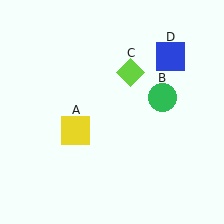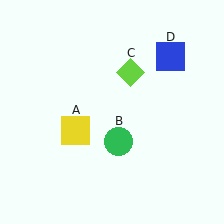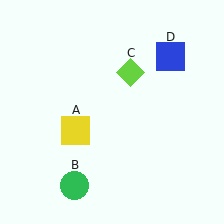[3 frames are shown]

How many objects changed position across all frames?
1 object changed position: green circle (object B).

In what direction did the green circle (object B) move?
The green circle (object B) moved down and to the left.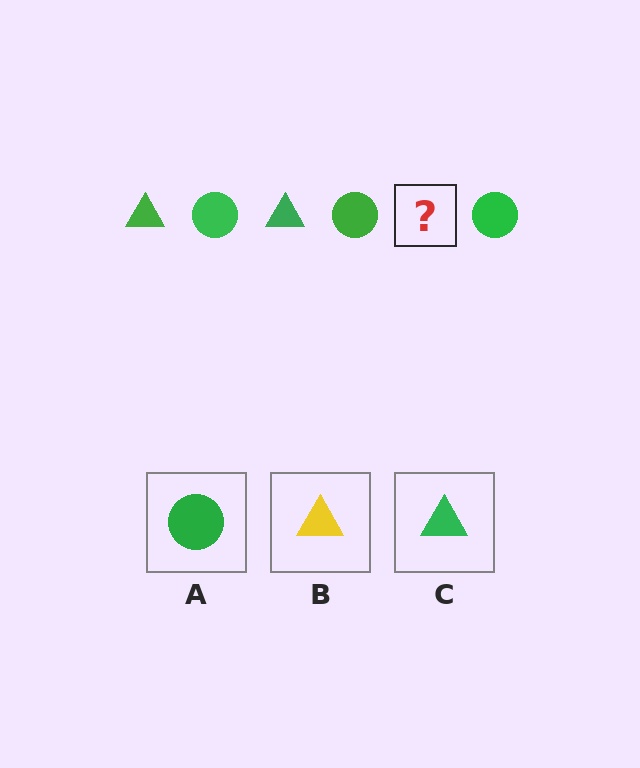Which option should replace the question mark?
Option C.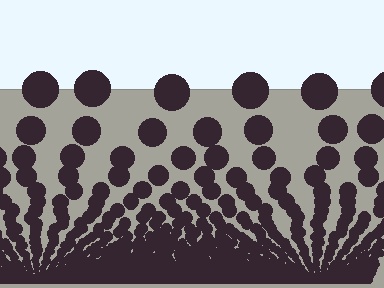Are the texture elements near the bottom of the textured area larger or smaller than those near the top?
Smaller. The gradient is inverted — elements near the bottom are smaller and denser.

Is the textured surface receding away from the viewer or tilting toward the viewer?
The surface appears to tilt toward the viewer. Texture elements get larger and sparser toward the top.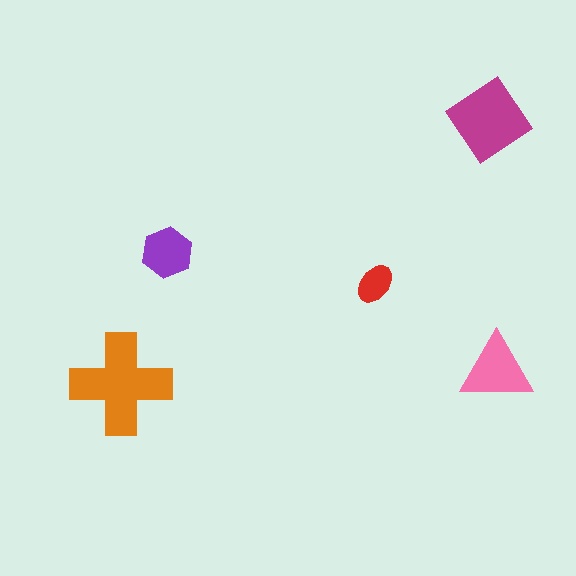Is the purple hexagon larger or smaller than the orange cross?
Smaller.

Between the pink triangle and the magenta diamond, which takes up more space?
The magenta diamond.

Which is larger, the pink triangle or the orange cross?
The orange cross.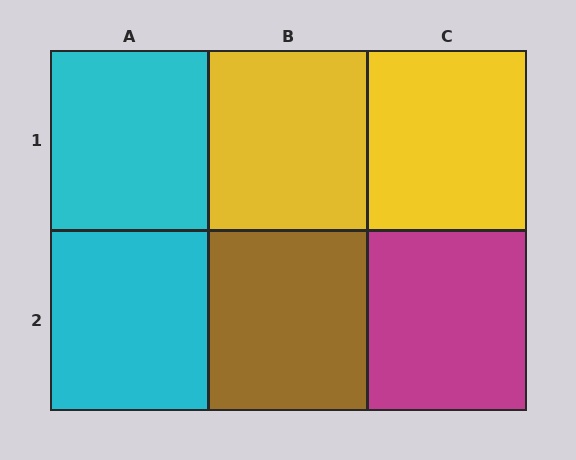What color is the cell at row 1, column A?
Cyan.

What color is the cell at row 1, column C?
Yellow.